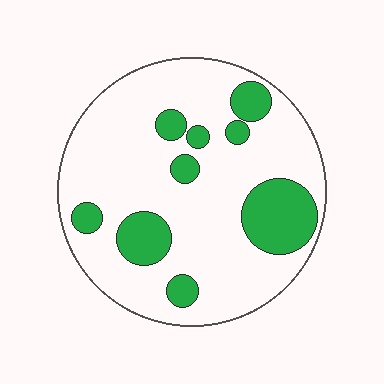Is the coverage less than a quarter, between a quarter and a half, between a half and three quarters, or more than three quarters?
Less than a quarter.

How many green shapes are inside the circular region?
9.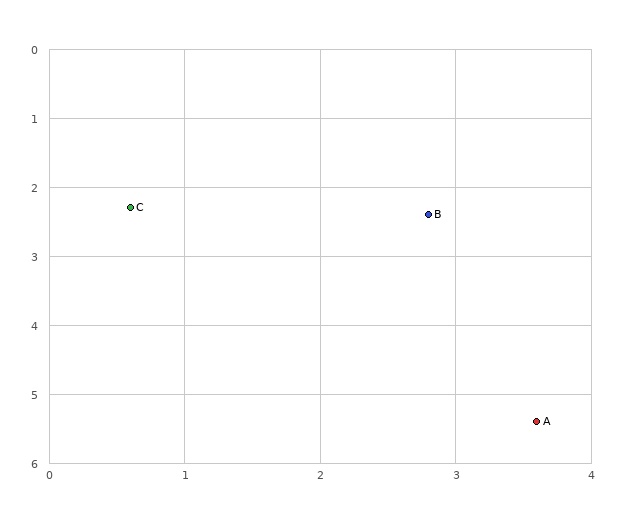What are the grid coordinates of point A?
Point A is at approximately (3.6, 5.4).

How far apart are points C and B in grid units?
Points C and B are about 2.2 grid units apart.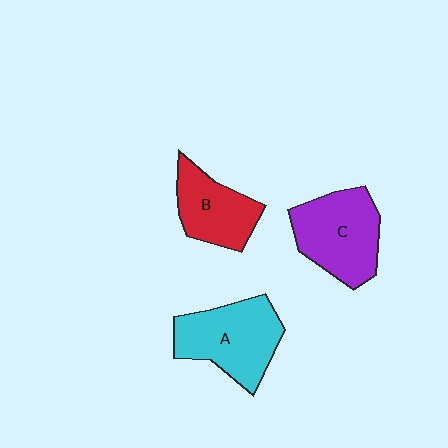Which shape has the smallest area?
Shape B (red).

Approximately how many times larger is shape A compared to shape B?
Approximately 1.3 times.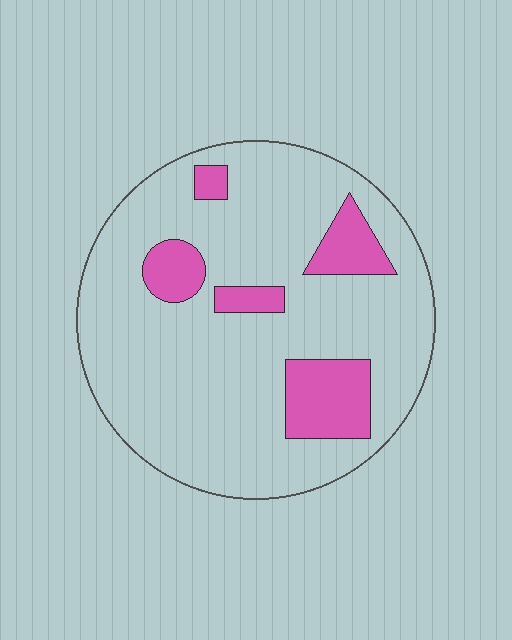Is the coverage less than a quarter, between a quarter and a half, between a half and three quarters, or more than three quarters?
Less than a quarter.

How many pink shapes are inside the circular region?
5.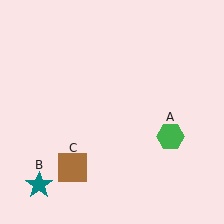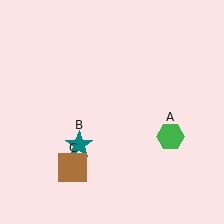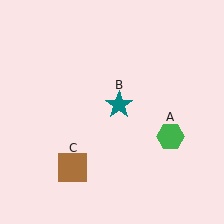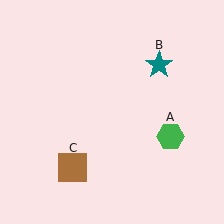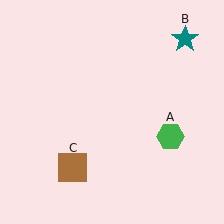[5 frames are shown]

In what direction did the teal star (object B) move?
The teal star (object B) moved up and to the right.